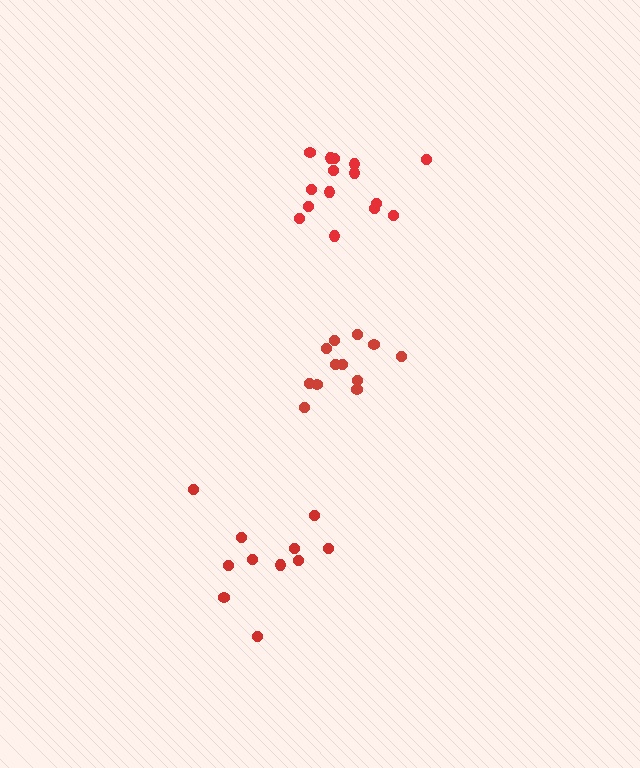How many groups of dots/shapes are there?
There are 3 groups.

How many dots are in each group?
Group 1: 15 dots, Group 2: 11 dots, Group 3: 12 dots (38 total).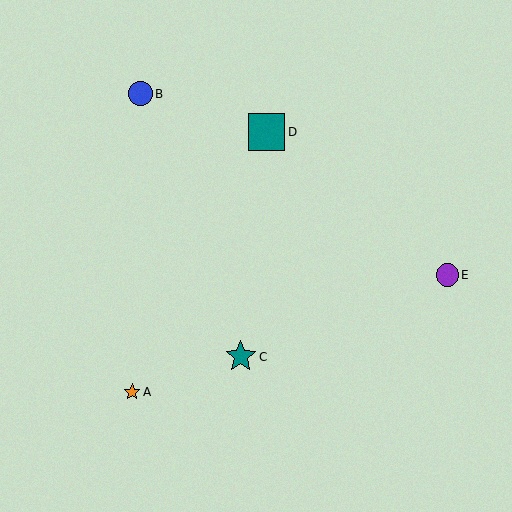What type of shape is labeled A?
Shape A is an orange star.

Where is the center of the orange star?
The center of the orange star is at (132, 392).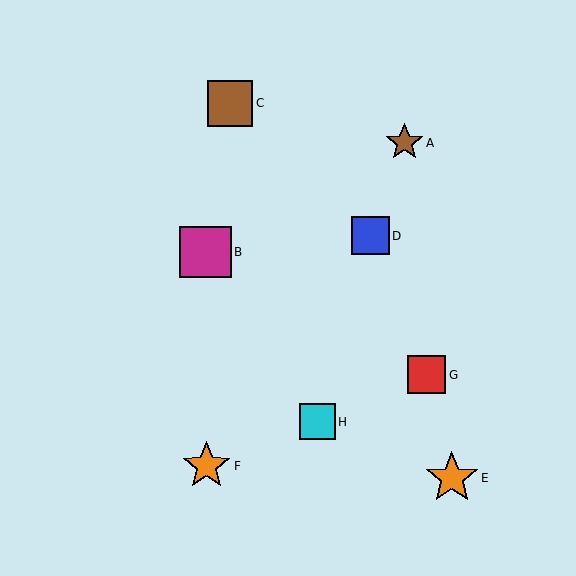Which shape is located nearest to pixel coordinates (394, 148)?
The brown star (labeled A) at (404, 142) is nearest to that location.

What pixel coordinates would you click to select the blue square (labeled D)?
Click at (370, 236) to select the blue square D.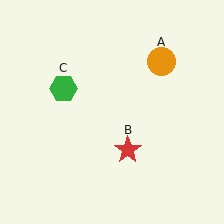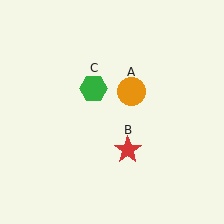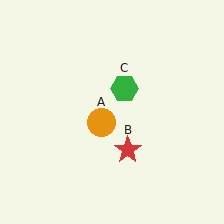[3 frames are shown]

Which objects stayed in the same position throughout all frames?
Red star (object B) remained stationary.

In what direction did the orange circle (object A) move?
The orange circle (object A) moved down and to the left.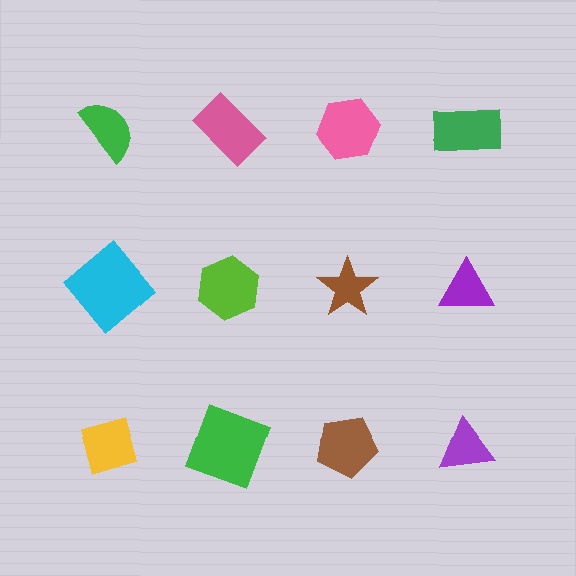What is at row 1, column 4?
A green rectangle.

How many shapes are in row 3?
4 shapes.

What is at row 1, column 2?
A pink rectangle.